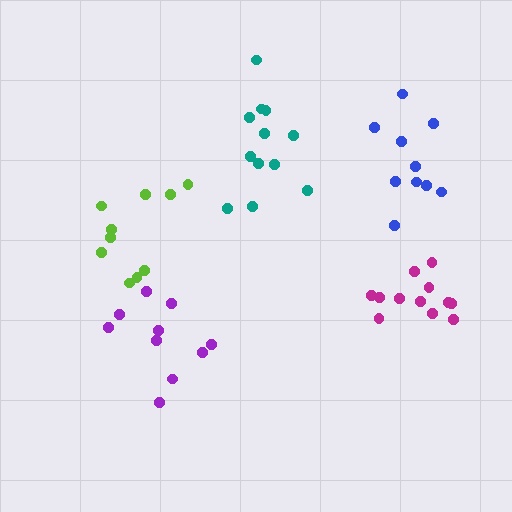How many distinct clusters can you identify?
There are 5 distinct clusters.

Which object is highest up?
The teal cluster is topmost.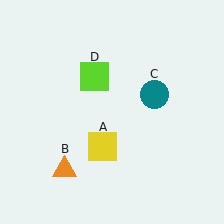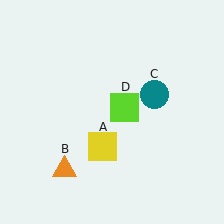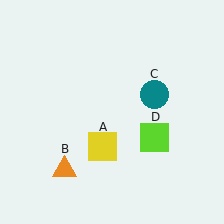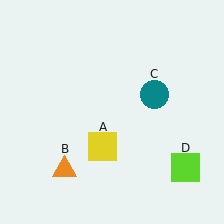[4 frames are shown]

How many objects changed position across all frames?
1 object changed position: lime square (object D).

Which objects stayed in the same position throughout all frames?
Yellow square (object A) and orange triangle (object B) and teal circle (object C) remained stationary.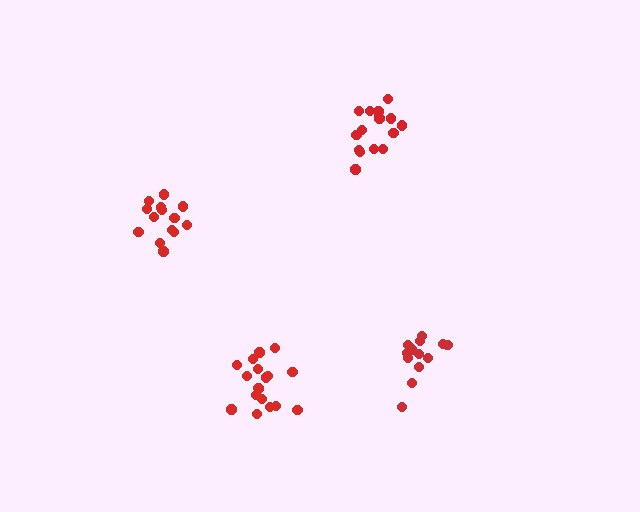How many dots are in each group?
Group 1: 16 dots, Group 2: 18 dots, Group 3: 14 dots, Group 4: 13 dots (61 total).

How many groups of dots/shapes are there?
There are 4 groups.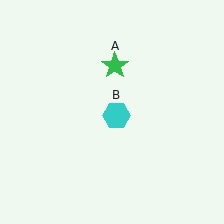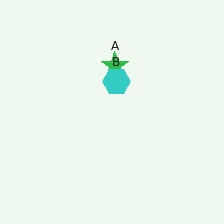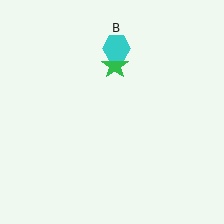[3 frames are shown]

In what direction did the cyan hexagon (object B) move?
The cyan hexagon (object B) moved up.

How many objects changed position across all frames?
1 object changed position: cyan hexagon (object B).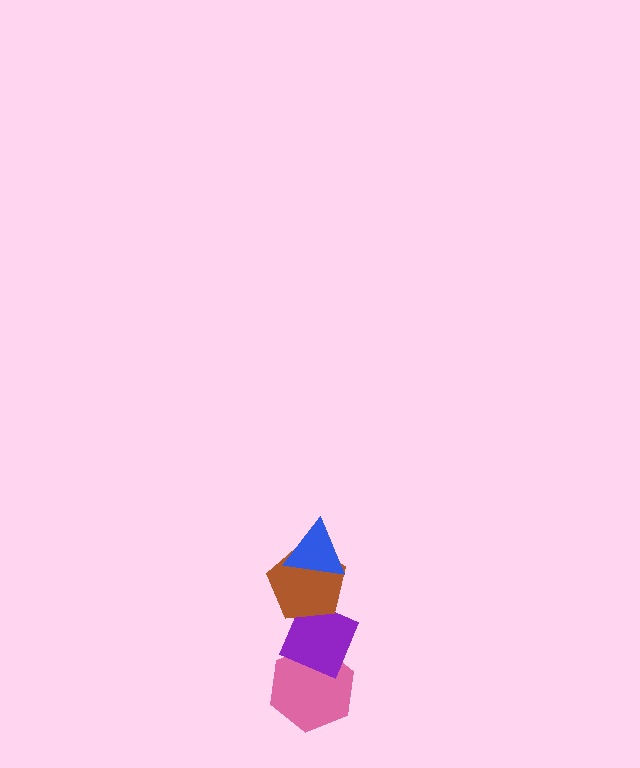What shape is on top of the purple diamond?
The brown pentagon is on top of the purple diamond.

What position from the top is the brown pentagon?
The brown pentagon is 2nd from the top.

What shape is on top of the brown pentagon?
The blue triangle is on top of the brown pentagon.